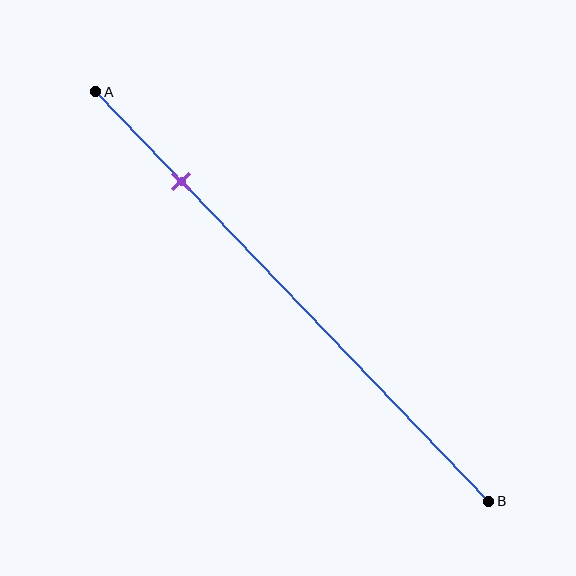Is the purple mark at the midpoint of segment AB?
No, the mark is at about 20% from A, not at the 50% midpoint.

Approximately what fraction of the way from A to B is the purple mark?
The purple mark is approximately 20% of the way from A to B.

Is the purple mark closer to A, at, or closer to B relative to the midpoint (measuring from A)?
The purple mark is closer to point A than the midpoint of segment AB.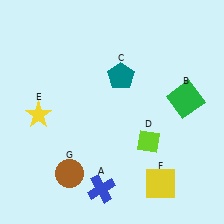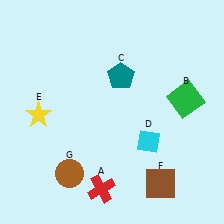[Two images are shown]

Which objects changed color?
A changed from blue to red. D changed from lime to cyan. F changed from yellow to brown.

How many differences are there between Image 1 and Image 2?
There are 3 differences between the two images.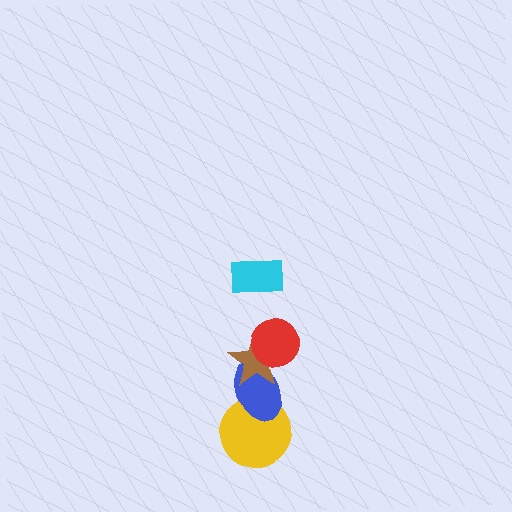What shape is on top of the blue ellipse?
The brown star is on top of the blue ellipse.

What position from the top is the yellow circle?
The yellow circle is 5th from the top.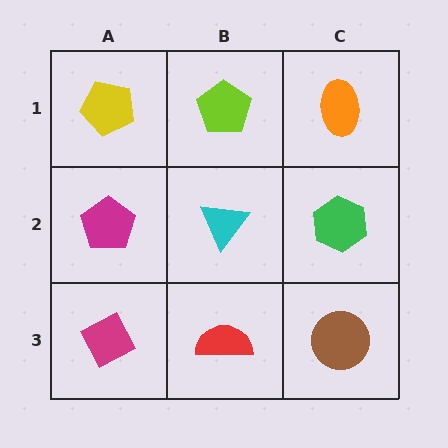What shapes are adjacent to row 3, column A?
A magenta pentagon (row 2, column A), a red semicircle (row 3, column B).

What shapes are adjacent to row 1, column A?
A magenta pentagon (row 2, column A), a lime pentagon (row 1, column B).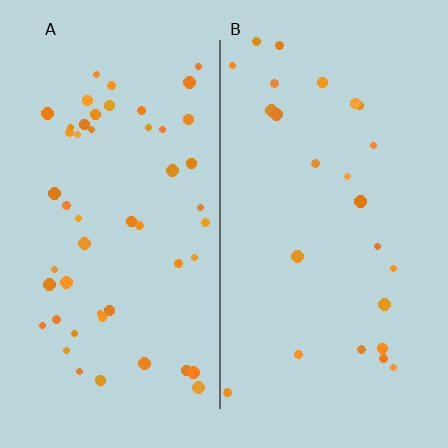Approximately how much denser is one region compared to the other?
Approximately 2.1× — region A over region B.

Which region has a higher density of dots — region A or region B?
A (the left).